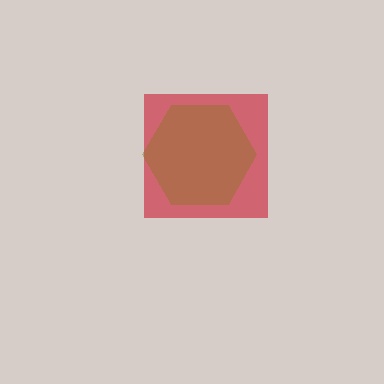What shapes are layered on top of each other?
The layered shapes are: a red square, a brown hexagon.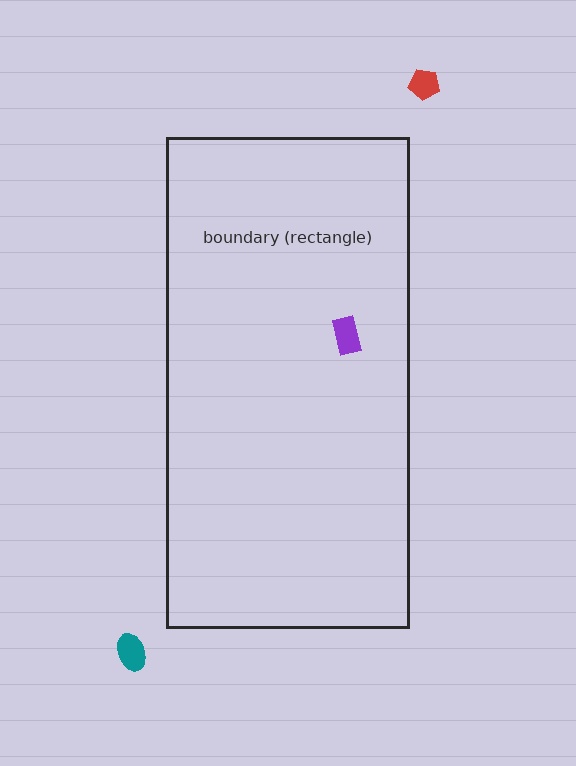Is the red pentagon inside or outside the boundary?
Outside.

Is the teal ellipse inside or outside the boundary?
Outside.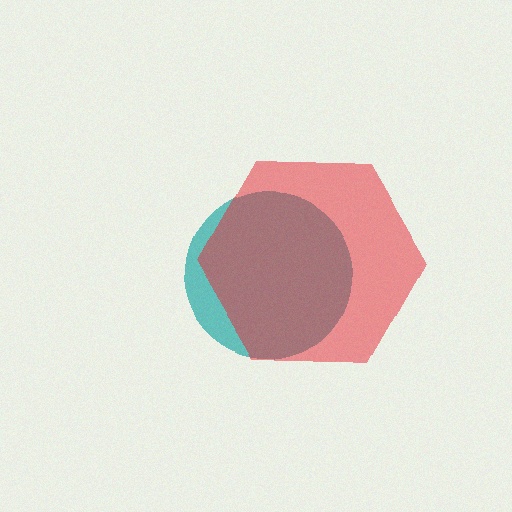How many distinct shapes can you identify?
There are 2 distinct shapes: a teal circle, a red hexagon.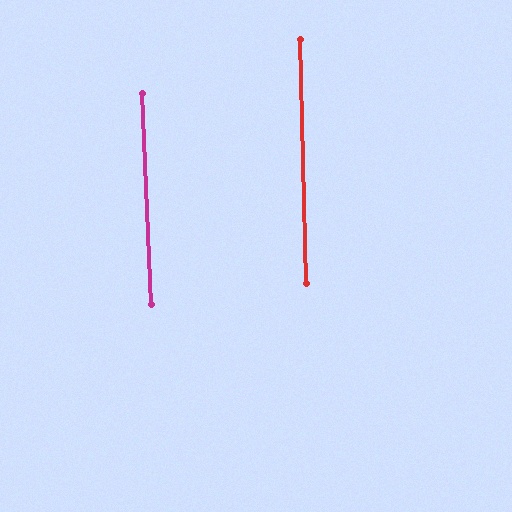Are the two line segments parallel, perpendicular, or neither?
Parallel — their directions differ by only 0.7°.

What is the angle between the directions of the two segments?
Approximately 1 degree.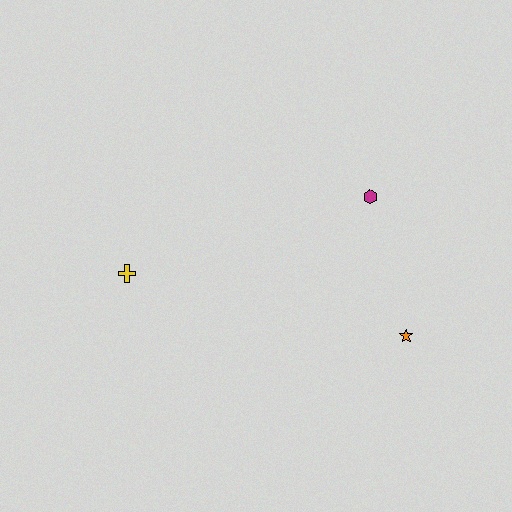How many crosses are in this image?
There is 1 cross.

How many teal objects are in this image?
There are no teal objects.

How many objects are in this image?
There are 3 objects.